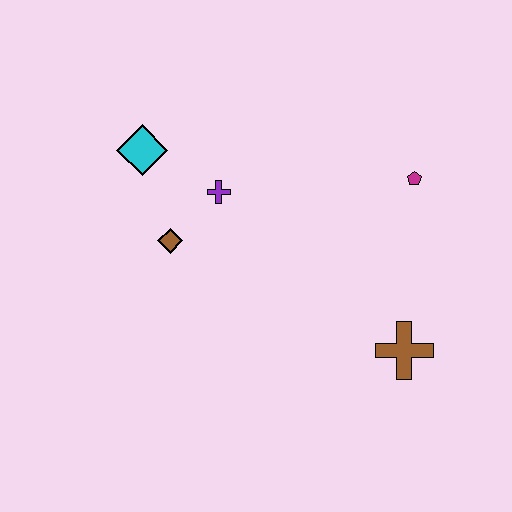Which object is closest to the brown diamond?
The purple cross is closest to the brown diamond.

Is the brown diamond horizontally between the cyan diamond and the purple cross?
Yes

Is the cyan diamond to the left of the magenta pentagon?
Yes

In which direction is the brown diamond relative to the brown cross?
The brown diamond is to the left of the brown cross.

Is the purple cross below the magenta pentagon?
Yes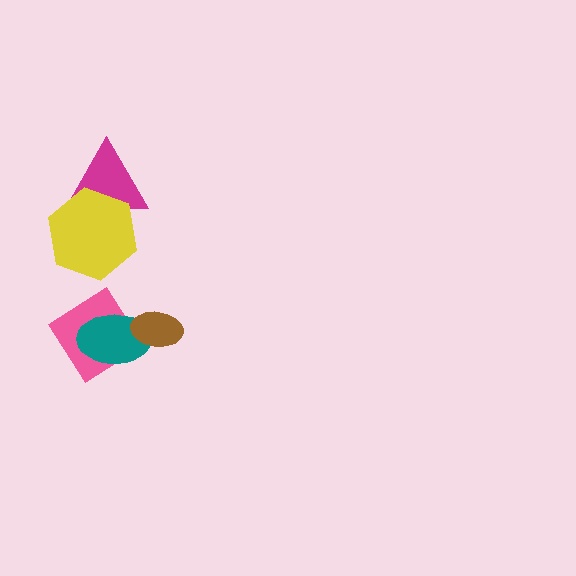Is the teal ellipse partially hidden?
Yes, it is partially covered by another shape.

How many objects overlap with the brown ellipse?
2 objects overlap with the brown ellipse.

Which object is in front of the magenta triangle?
The yellow hexagon is in front of the magenta triangle.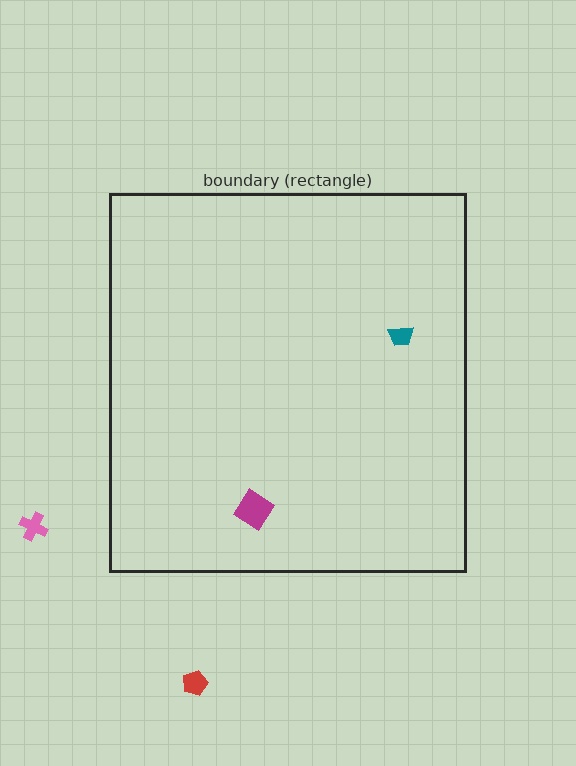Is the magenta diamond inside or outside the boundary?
Inside.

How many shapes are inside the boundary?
2 inside, 2 outside.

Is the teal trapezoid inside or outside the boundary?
Inside.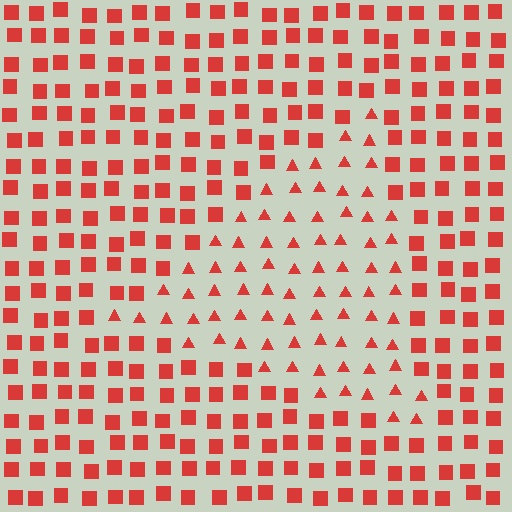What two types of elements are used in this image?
The image uses triangles inside the triangle region and squares outside it.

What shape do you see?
I see a triangle.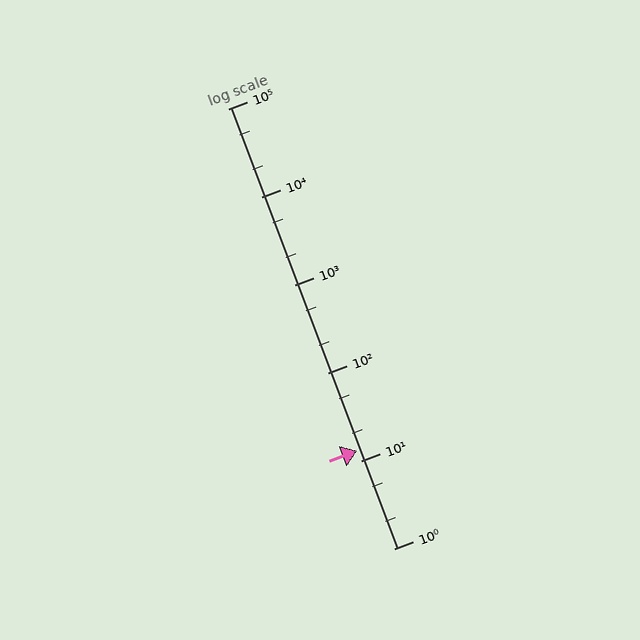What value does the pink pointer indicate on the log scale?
The pointer indicates approximately 13.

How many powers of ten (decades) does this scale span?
The scale spans 5 decades, from 1 to 100000.